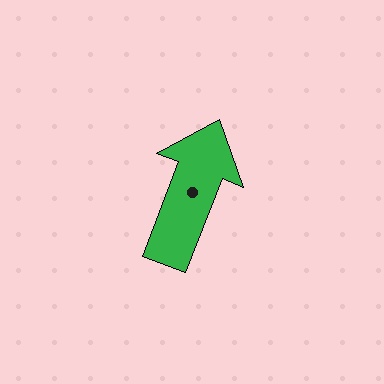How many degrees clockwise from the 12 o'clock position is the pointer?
Approximately 21 degrees.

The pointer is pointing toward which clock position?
Roughly 1 o'clock.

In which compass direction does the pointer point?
North.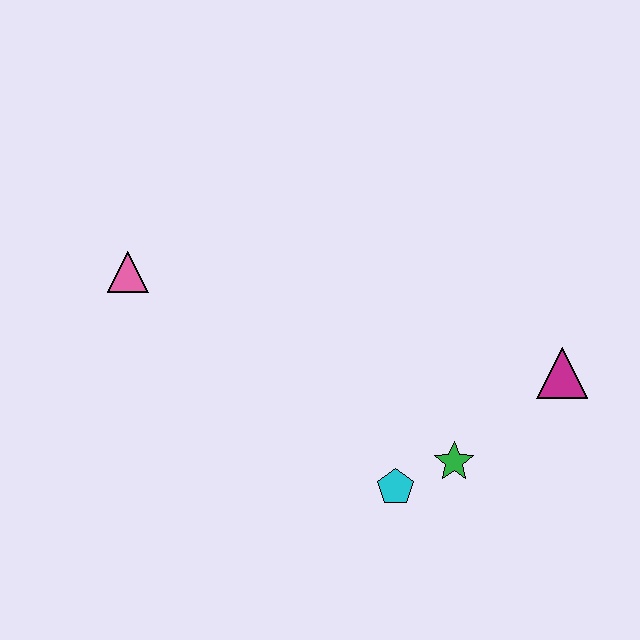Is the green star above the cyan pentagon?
Yes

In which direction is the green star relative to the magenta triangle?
The green star is to the left of the magenta triangle.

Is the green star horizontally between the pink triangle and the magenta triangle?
Yes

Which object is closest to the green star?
The cyan pentagon is closest to the green star.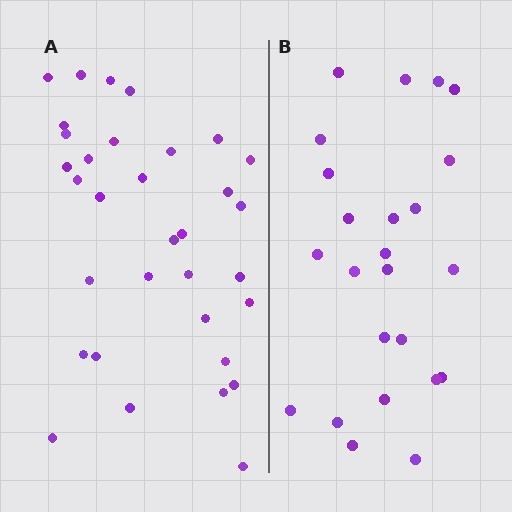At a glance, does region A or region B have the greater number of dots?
Region A (the left region) has more dots.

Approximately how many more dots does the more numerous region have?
Region A has roughly 8 or so more dots than region B.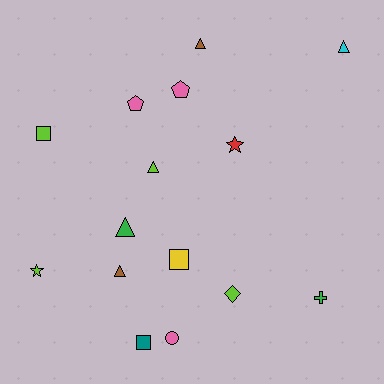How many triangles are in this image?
There are 5 triangles.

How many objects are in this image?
There are 15 objects.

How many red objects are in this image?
There is 1 red object.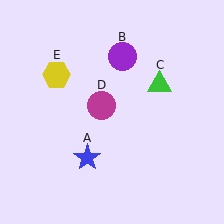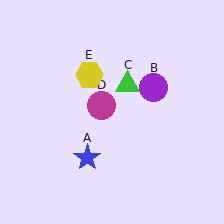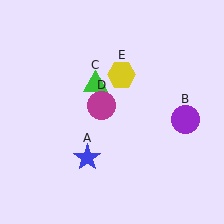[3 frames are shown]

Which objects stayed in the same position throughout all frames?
Blue star (object A) and magenta circle (object D) remained stationary.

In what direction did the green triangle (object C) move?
The green triangle (object C) moved left.